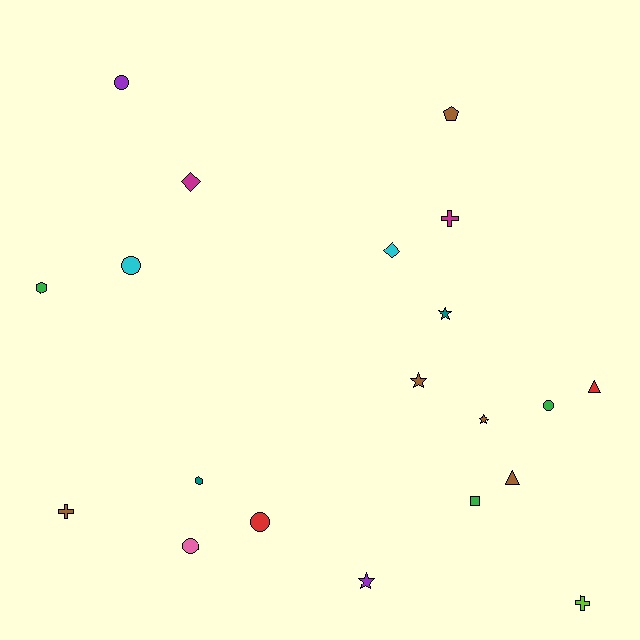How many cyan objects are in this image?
There are 2 cyan objects.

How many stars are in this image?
There are 4 stars.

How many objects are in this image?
There are 20 objects.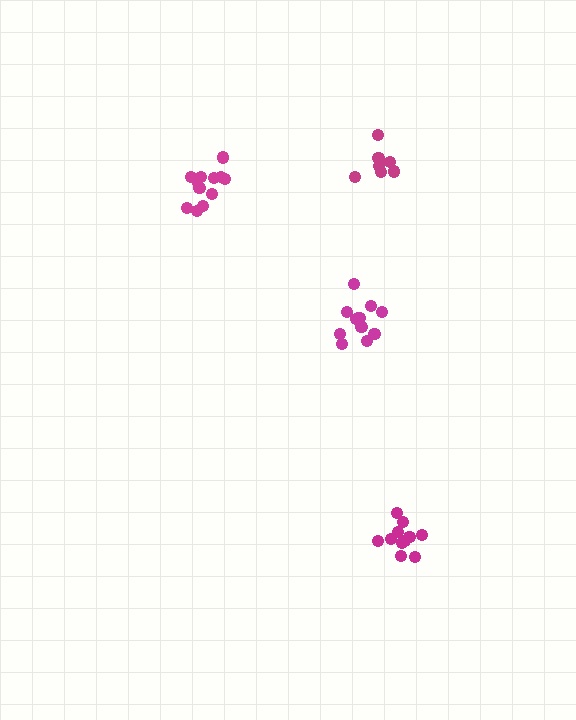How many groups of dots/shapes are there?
There are 4 groups.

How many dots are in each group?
Group 1: 11 dots, Group 2: 12 dots, Group 3: 7 dots, Group 4: 13 dots (43 total).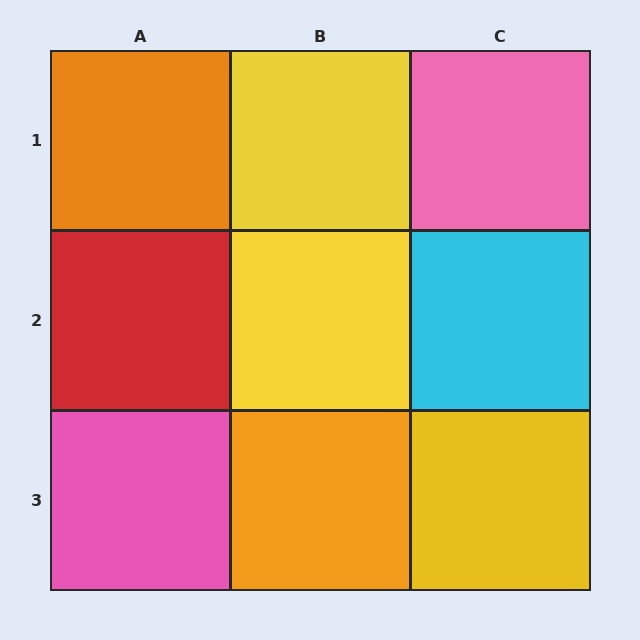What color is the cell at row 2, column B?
Yellow.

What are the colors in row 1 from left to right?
Orange, yellow, pink.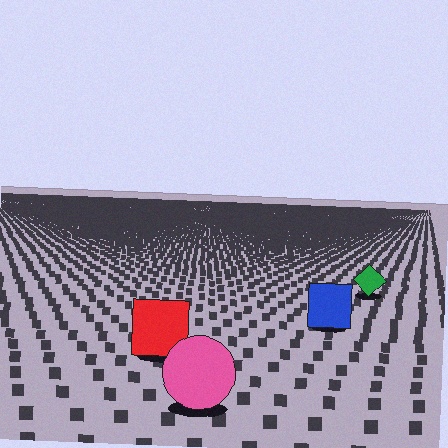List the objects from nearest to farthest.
From nearest to farthest: the pink circle, the red square, the blue square, the green diamond.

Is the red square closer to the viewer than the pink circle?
No. The pink circle is closer — you can tell from the texture gradient: the ground texture is coarser near it.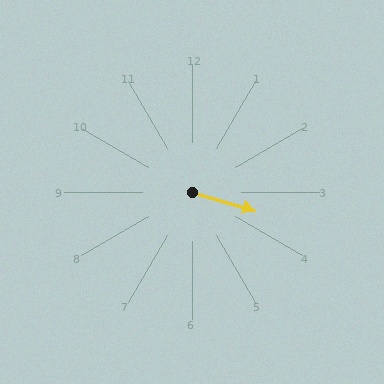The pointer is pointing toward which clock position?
Roughly 4 o'clock.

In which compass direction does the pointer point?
East.